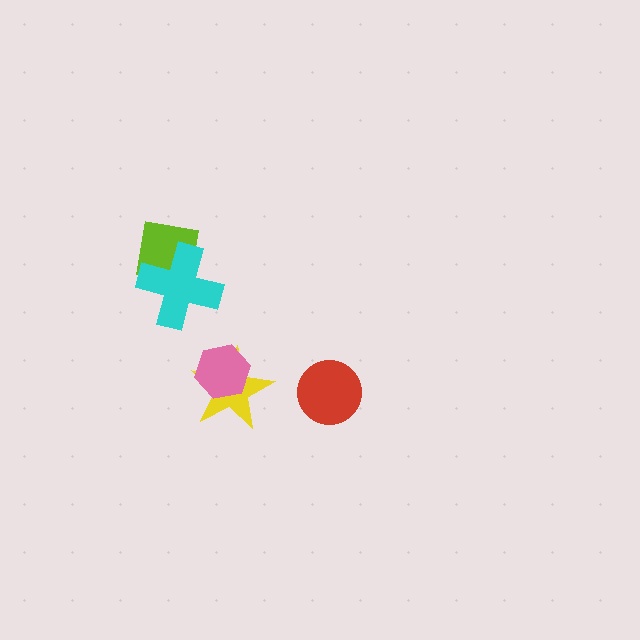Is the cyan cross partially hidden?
No, no other shape covers it.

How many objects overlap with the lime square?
1 object overlaps with the lime square.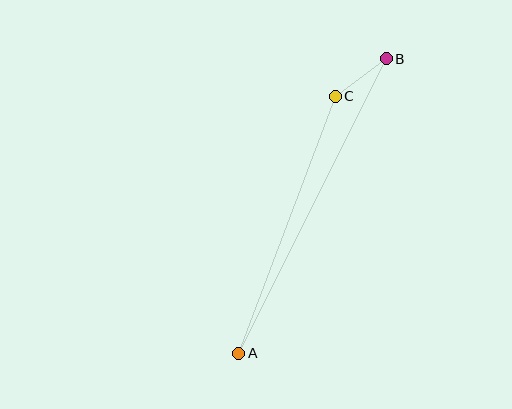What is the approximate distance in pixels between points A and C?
The distance between A and C is approximately 274 pixels.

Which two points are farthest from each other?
Points A and B are farthest from each other.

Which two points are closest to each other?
Points B and C are closest to each other.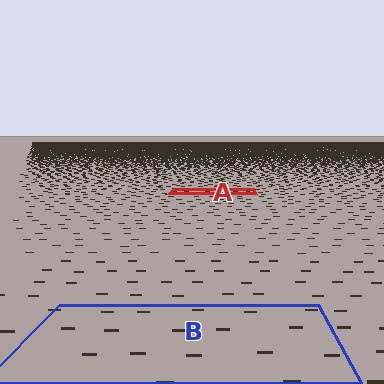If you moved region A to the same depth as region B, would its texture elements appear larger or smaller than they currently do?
They would appear larger. At a closer depth, the same texture elements are projected at a bigger on-screen size.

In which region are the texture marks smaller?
The texture marks are smaller in region A, because it is farther away.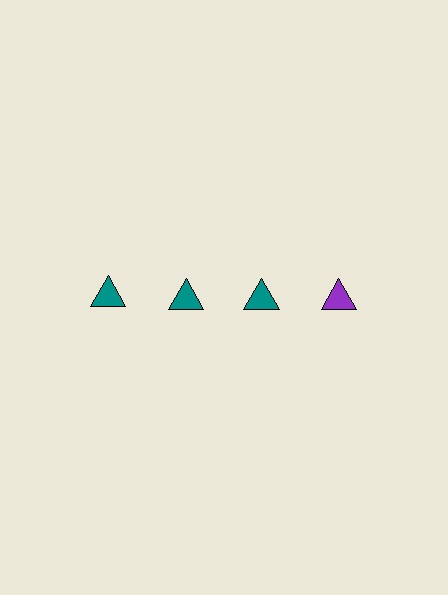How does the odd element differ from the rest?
It has a different color: purple instead of teal.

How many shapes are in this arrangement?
There are 4 shapes arranged in a grid pattern.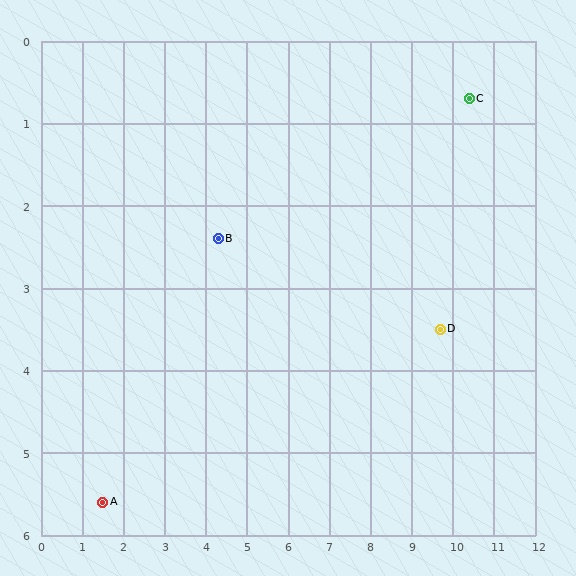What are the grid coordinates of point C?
Point C is at approximately (10.4, 0.7).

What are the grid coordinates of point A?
Point A is at approximately (1.5, 5.6).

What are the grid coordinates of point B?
Point B is at approximately (4.3, 2.4).